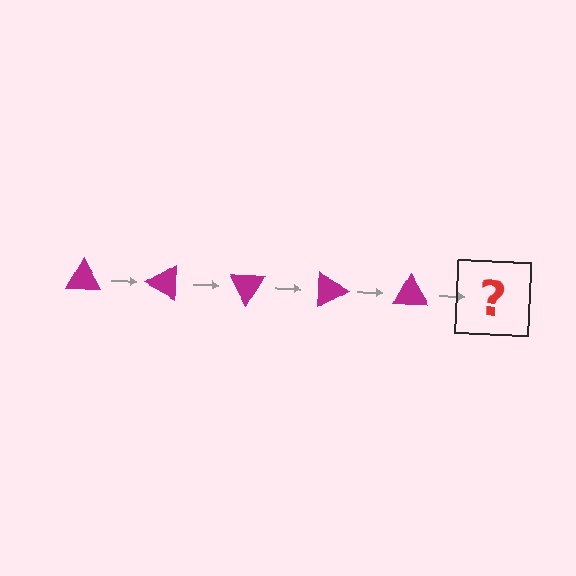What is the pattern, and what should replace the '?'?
The pattern is that the triangle rotates 30 degrees each step. The '?' should be a magenta triangle rotated 150 degrees.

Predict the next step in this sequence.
The next step is a magenta triangle rotated 150 degrees.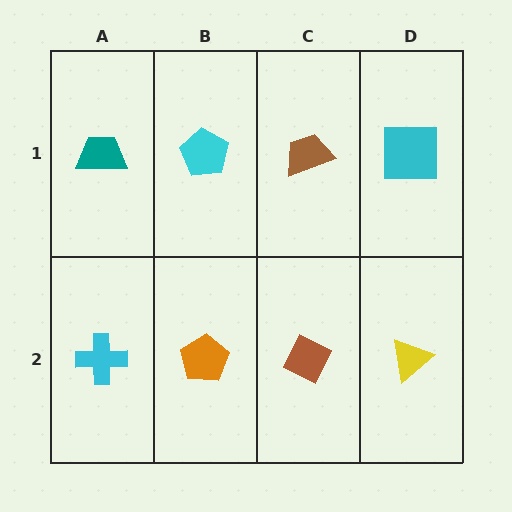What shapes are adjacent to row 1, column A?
A cyan cross (row 2, column A), a cyan pentagon (row 1, column B).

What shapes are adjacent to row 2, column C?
A brown trapezoid (row 1, column C), an orange pentagon (row 2, column B), a yellow triangle (row 2, column D).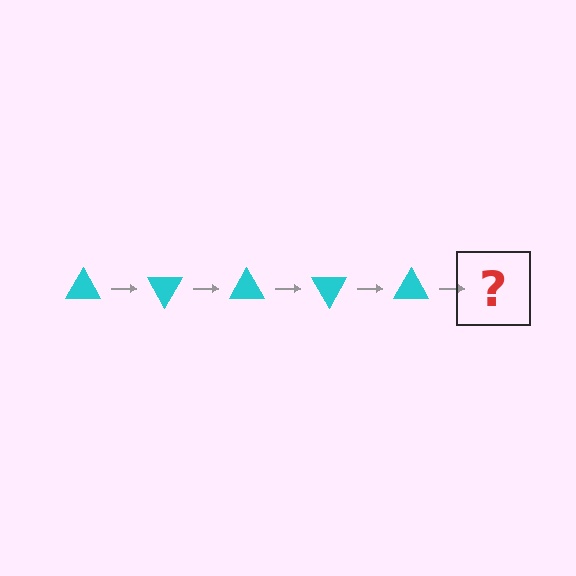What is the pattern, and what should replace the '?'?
The pattern is that the triangle rotates 60 degrees each step. The '?' should be a cyan triangle rotated 300 degrees.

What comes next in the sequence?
The next element should be a cyan triangle rotated 300 degrees.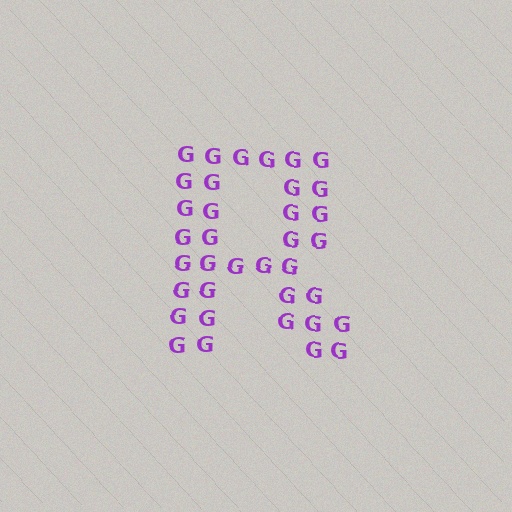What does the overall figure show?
The overall figure shows the letter R.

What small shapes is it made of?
It is made of small letter G's.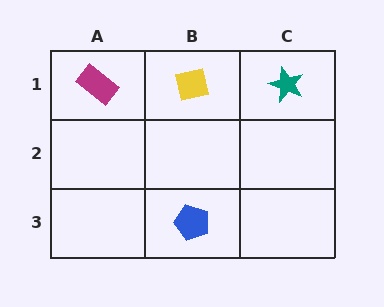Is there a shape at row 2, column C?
No, that cell is empty.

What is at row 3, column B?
A blue pentagon.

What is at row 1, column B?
A yellow square.